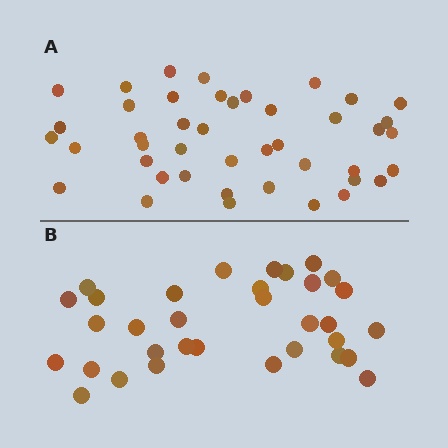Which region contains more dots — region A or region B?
Region A (the top region) has more dots.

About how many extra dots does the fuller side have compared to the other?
Region A has roughly 10 or so more dots than region B.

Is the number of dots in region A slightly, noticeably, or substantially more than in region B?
Region A has noticeably more, but not dramatically so. The ratio is roughly 1.3 to 1.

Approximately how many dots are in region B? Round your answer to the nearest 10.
About 30 dots. (The exact count is 33, which rounds to 30.)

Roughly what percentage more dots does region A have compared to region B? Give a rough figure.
About 30% more.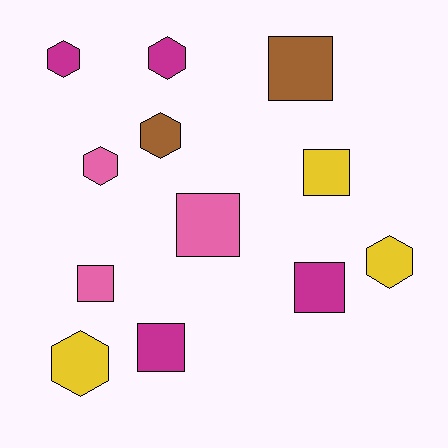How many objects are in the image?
There are 12 objects.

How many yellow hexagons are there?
There are 2 yellow hexagons.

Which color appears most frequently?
Magenta, with 4 objects.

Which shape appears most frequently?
Square, with 6 objects.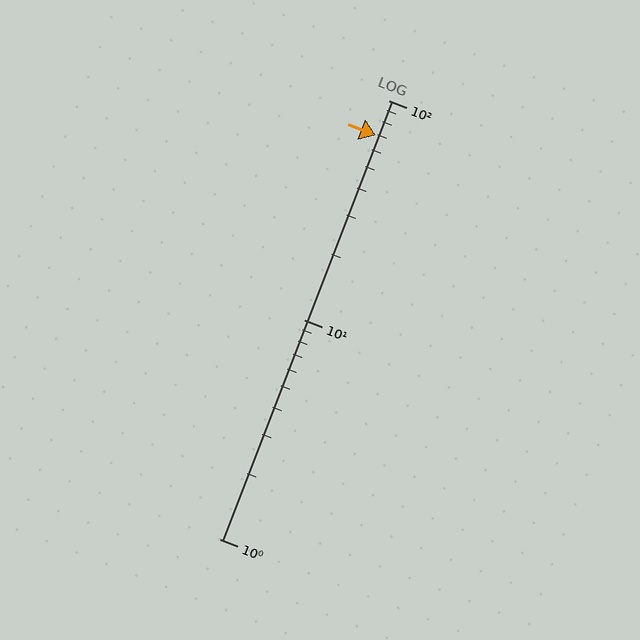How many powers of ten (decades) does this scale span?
The scale spans 2 decades, from 1 to 100.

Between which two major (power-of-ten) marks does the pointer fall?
The pointer is between 10 and 100.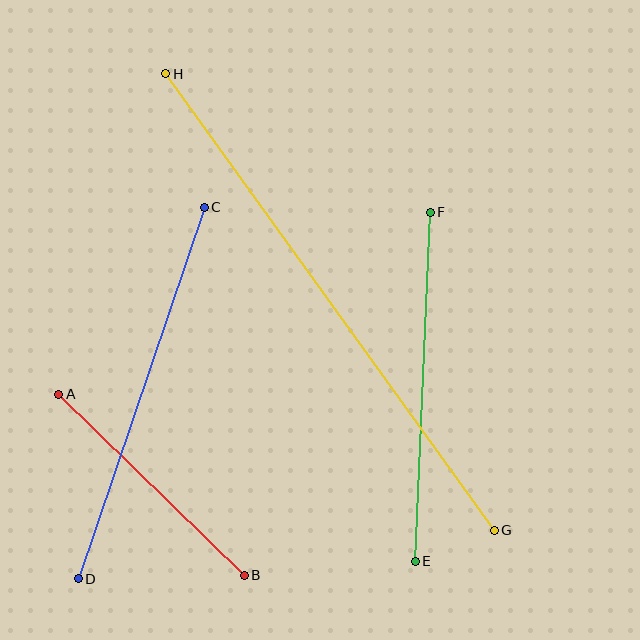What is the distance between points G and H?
The distance is approximately 563 pixels.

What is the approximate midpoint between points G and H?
The midpoint is at approximately (330, 302) pixels.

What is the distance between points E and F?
The distance is approximately 350 pixels.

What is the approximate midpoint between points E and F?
The midpoint is at approximately (423, 387) pixels.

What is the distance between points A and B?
The distance is approximately 259 pixels.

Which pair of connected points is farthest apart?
Points G and H are farthest apart.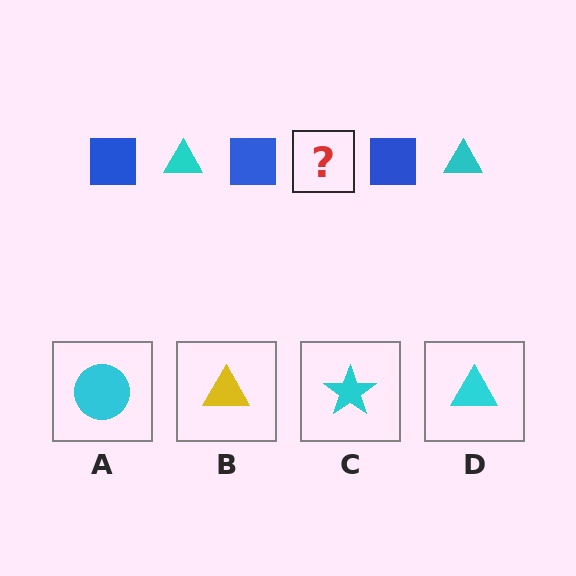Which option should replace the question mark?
Option D.